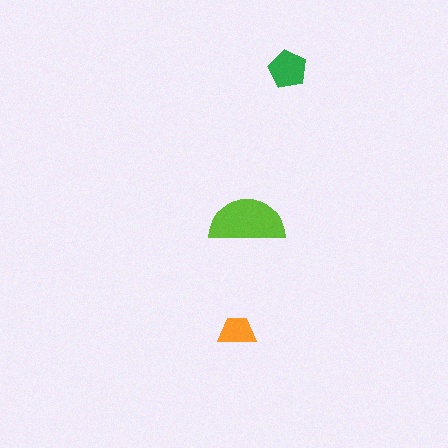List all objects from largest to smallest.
The lime semicircle, the green pentagon, the orange trapezoid.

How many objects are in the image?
There are 3 objects in the image.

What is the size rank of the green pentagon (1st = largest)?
2nd.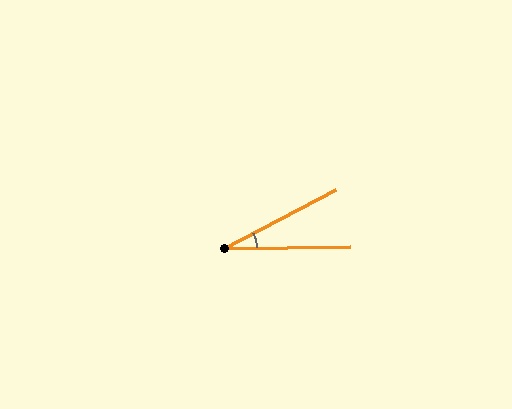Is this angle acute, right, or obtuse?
It is acute.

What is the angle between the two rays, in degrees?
Approximately 27 degrees.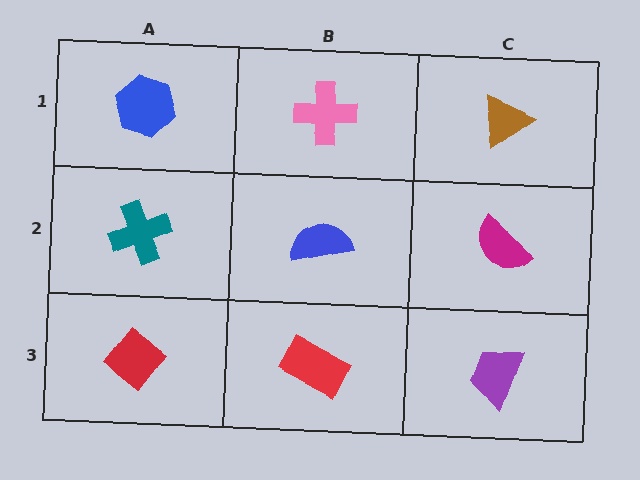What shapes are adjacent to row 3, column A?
A teal cross (row 2, column A), a red rectangle (row 3, column B).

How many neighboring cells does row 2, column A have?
3.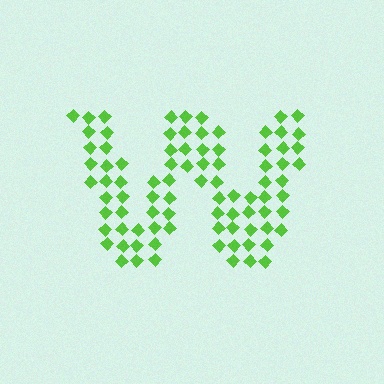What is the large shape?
The large shape is the letter W.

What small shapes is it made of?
It is made of small diamonds.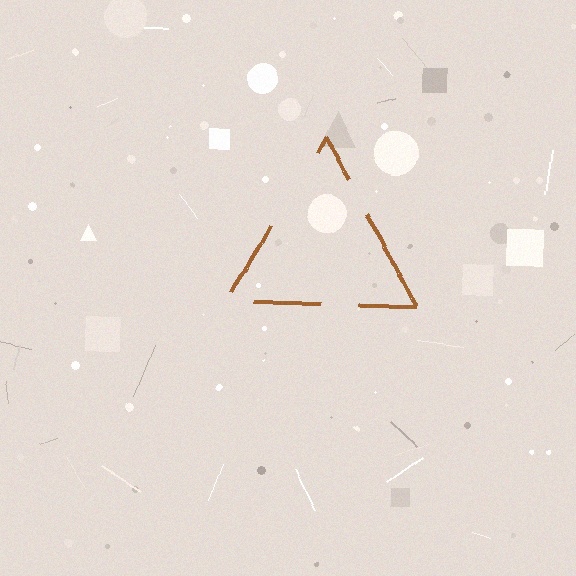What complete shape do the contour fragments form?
The contour fragments form a triangle.